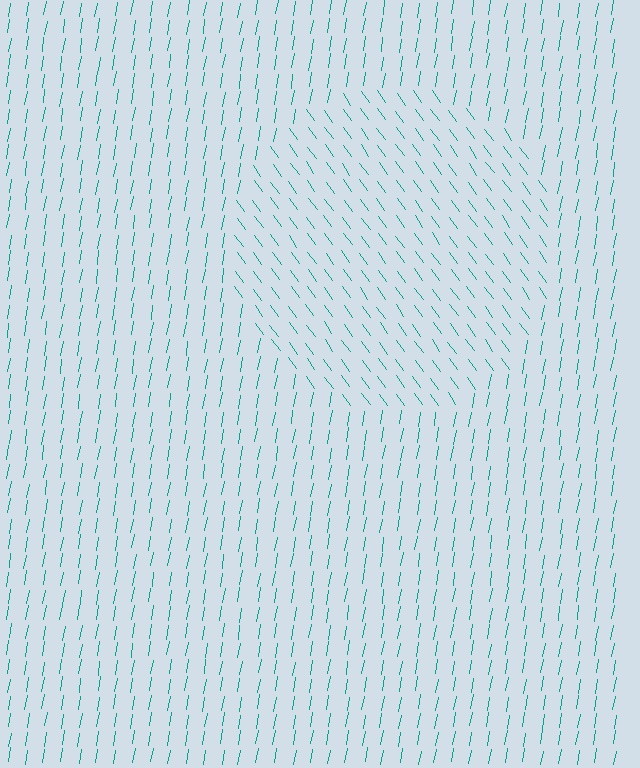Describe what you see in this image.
The image is filled with small teal line segments. A circle region in the image has lines oriented differently from the surrounding lines, creating a visible texture boundary.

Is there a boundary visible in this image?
Yes, there is a texture boundary formed by a change in line orientation.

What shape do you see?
I see a circle.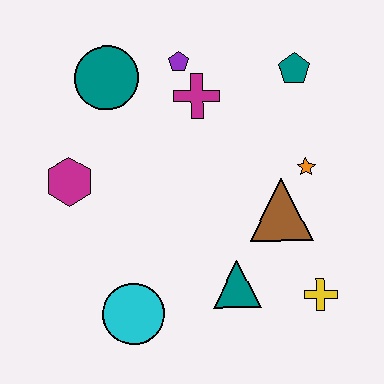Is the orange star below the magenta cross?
Yes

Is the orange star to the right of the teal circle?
Yes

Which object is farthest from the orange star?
The magenta hexagon is farthest from the orange star.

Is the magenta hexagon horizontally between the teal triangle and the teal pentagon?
No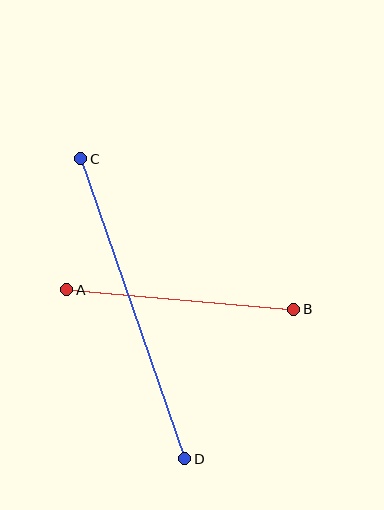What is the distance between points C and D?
The distance is approximately 318 pixels.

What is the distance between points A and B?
The distance is approximately 228 pixels.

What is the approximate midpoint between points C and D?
The midpoint is at approximately (133, 309) pixels.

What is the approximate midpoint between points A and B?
The midpoint is at approximately (180, 299) pixels.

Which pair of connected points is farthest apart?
Points C and D are farthest apart.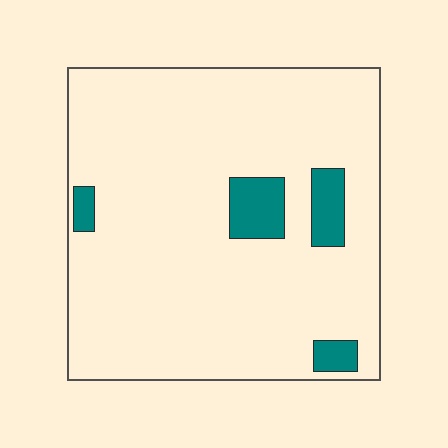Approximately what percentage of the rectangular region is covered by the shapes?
Approximately 10%.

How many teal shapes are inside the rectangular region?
4.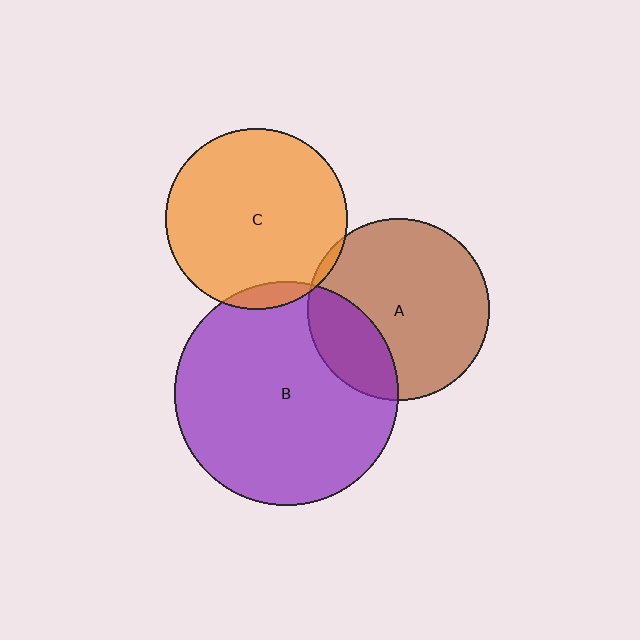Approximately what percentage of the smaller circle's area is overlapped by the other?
Approximately 5%.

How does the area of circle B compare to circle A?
Approximately 1.5 times.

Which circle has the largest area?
Circle B (purple).